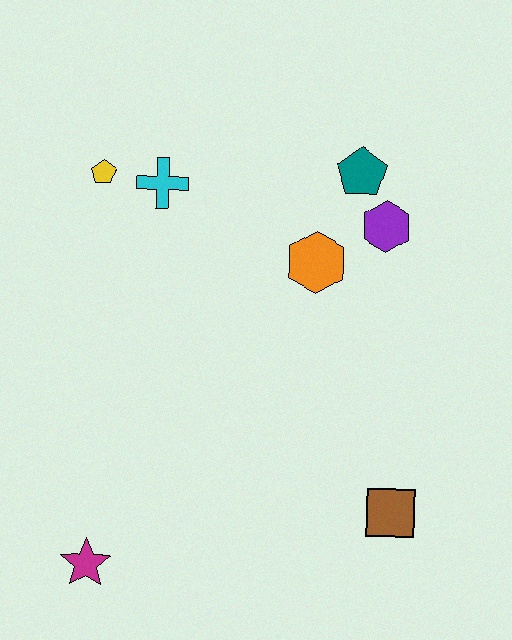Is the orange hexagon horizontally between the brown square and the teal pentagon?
No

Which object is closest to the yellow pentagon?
The cyan cross is closest to the yellow pentagon.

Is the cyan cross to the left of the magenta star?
No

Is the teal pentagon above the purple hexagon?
Yes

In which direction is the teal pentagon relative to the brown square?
The teal pentagon is above the brown square.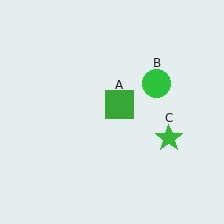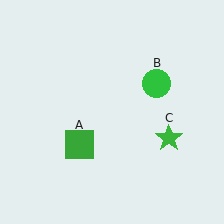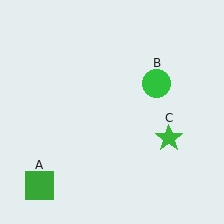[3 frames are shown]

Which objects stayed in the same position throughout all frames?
Green circle (object B) and green star (object C) remained stationary.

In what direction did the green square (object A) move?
The green square (object A) moved down and to the left.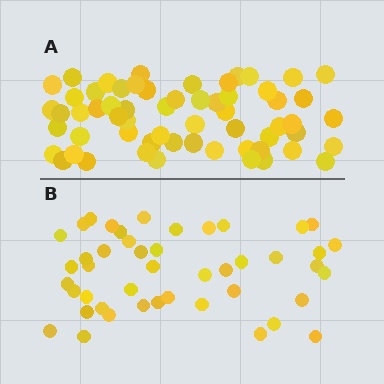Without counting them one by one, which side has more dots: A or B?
Region A (the top region) has more dots.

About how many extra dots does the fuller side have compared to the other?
Region A has approximately 15 more dots than region B.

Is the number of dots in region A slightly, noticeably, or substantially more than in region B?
Region A has noticeably more, but not dramatically so. The ratio is roughly 1.3 to 1.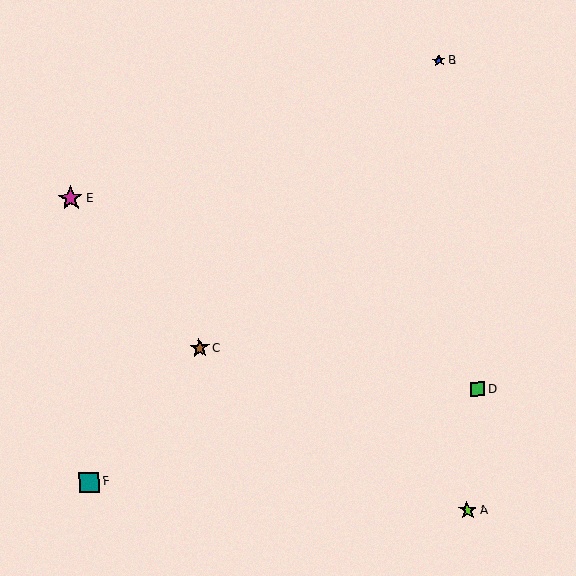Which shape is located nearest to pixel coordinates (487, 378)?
The green square (labeled D) at (478, 389) is nearest to that location.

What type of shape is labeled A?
Shape A is a lime star.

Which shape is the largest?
The magenta star (labeled E) is the largest.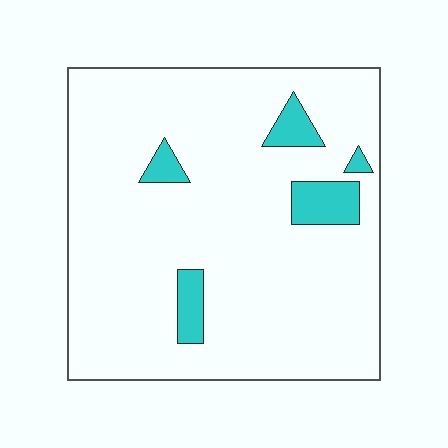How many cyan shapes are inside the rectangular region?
5.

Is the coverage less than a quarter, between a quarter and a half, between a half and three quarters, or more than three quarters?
Less than a quarter.